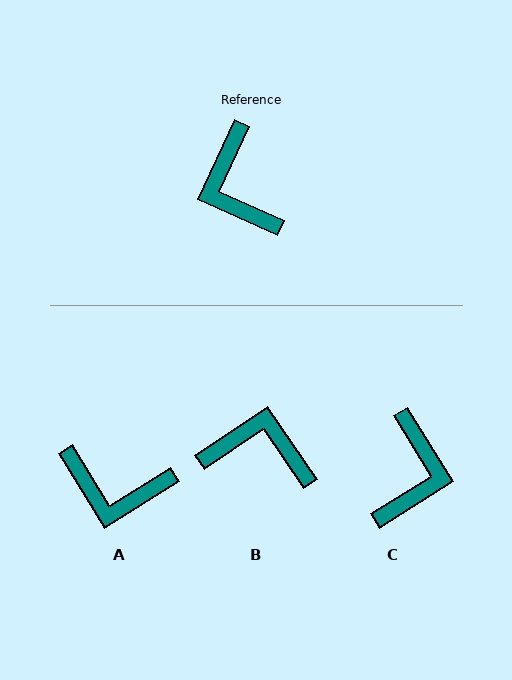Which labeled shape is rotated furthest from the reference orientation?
C, about 146 degrees away.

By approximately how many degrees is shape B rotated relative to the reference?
Approximately 122 degrees clockwise.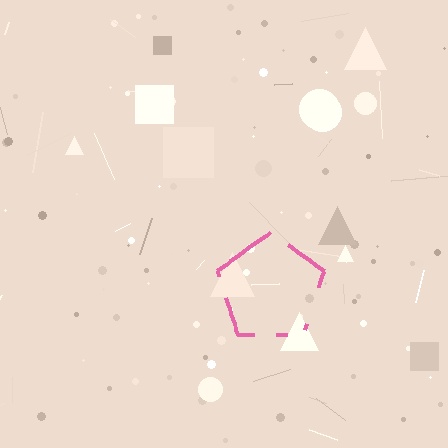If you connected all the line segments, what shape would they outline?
They would outline a pentagon.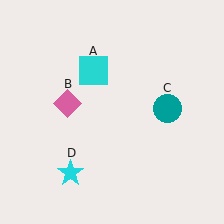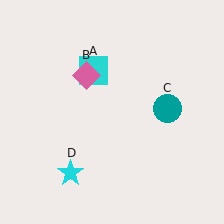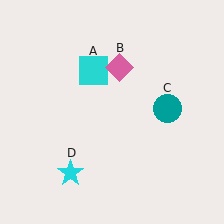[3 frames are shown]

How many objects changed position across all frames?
1 object changed position: pink diamond (object B).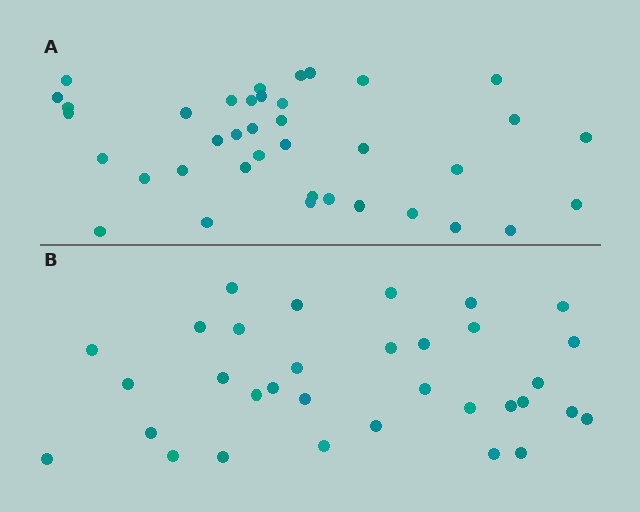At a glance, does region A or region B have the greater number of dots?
Region A (the top region) has more dots.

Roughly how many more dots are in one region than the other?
Region A has about 5 more dots than region B.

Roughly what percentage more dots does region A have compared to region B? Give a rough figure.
About 15% more.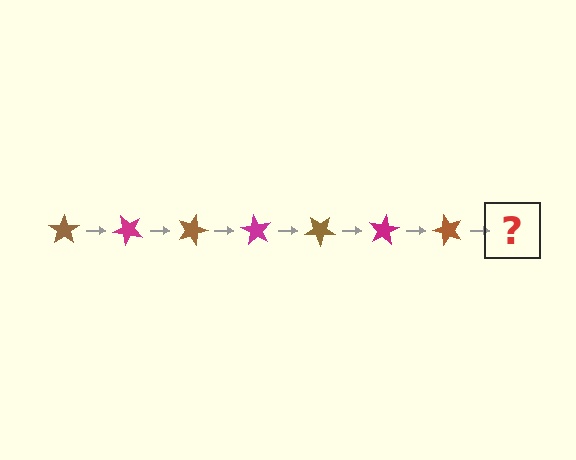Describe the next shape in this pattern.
It should be a magenta star, rotated 315 degrees from the start.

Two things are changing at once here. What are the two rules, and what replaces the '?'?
The two rules are that it rotates 45 degrees each step and the color cycles through brown and magenta. The '?' should be a magenta star, rotated 315 degrees from the start.